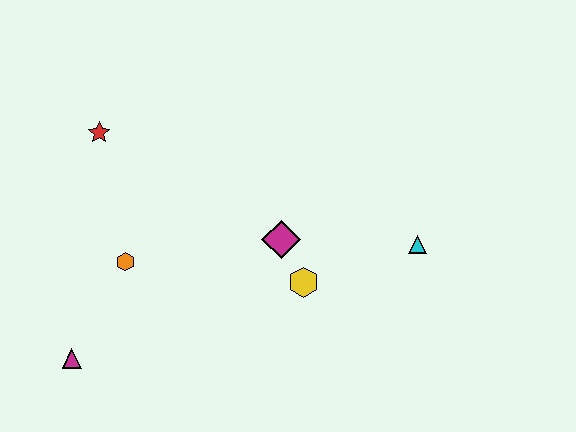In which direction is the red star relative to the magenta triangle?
The red star is above the magenta triangle.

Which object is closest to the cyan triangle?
The yellow hexagon is closest to the cyan triangle.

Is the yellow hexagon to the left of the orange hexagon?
No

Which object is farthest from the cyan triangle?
The magenta triangle is farthest from the cyan triangle.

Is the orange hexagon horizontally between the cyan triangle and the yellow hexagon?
No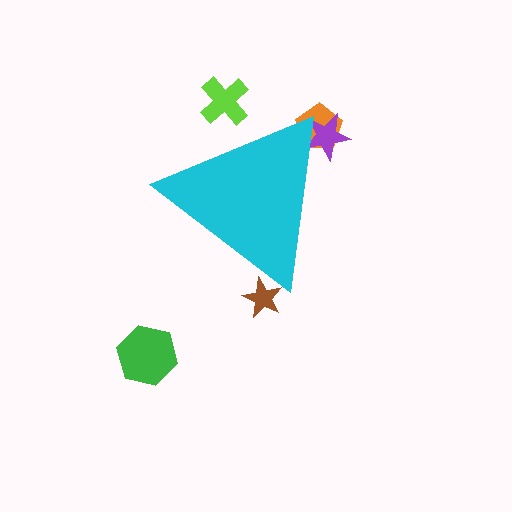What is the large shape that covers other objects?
A cyan triangle.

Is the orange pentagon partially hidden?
Yes, the orange pentagon is partially hidden behind the cyan triangle.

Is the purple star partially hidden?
Yes, the purple star is partially hidden behind the cyan triangle.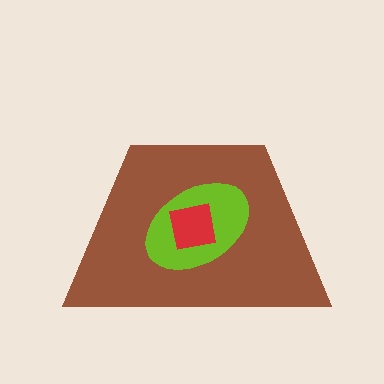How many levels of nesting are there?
3.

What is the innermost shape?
The red square.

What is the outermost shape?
The brown trapezoid.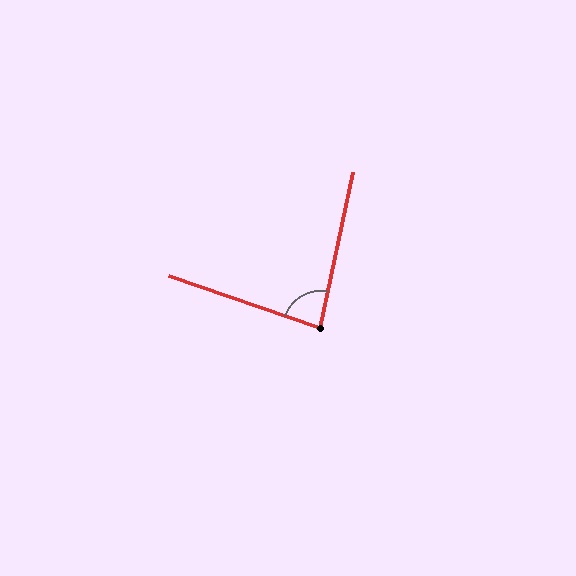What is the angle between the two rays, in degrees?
Approximately 83 degrees.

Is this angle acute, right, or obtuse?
It is acute.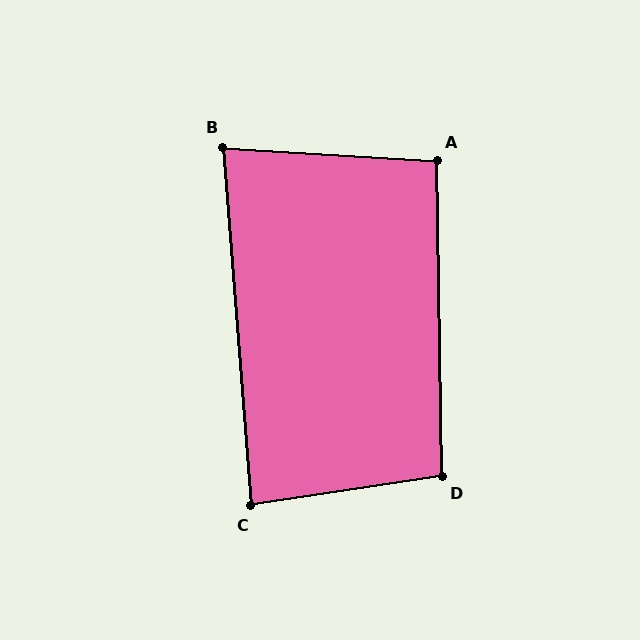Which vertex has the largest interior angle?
D, at approximately 98 degrees.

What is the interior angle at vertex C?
Approximately 86 degrees (approximately right).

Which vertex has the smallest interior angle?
B, at approximately 82 degrees.